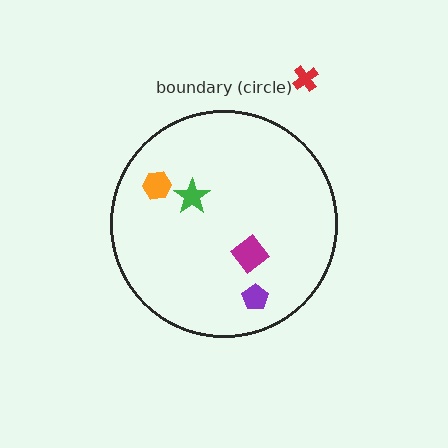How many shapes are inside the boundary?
4 inside, 1 outside.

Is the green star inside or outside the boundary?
Inside.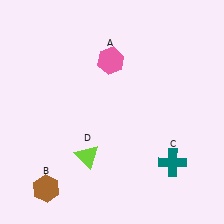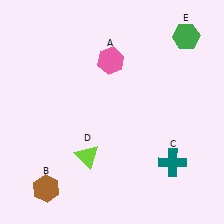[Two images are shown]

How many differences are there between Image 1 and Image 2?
There is 1 difference between the two images.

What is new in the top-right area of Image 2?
A green hexagon (E) was added in the top-right area of Image 2.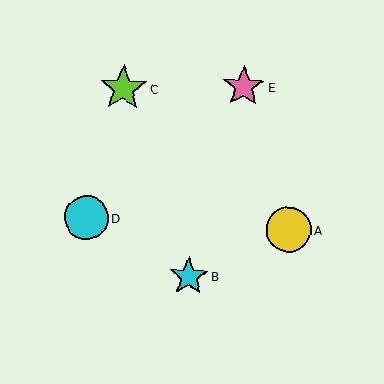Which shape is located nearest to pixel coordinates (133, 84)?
The lime star (labeled C) at (123, 88) is nearest to that location.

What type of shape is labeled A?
Shape A is a yellow circle.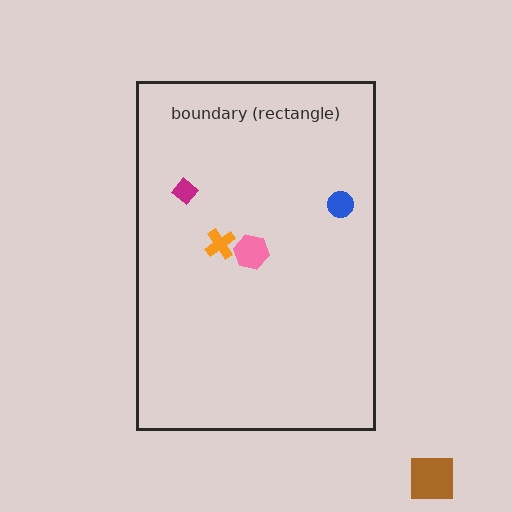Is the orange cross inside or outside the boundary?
Inside.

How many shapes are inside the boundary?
4 inside, 1 outside.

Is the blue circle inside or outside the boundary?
Inside.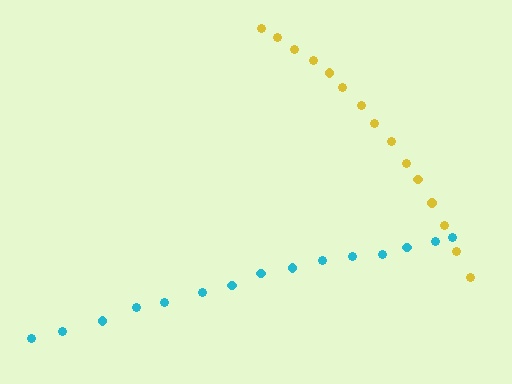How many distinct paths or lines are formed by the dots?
There are 2 distinct paths.